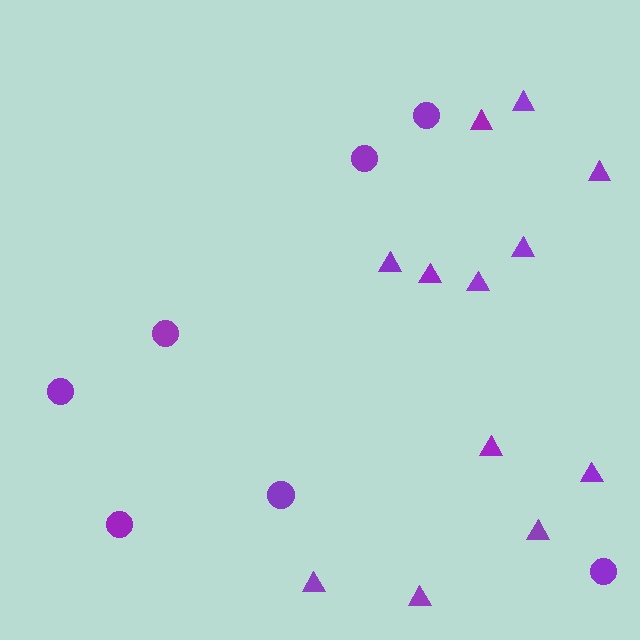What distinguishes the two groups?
There are 2 groups: one group of triangles (12) and one group of circles (7).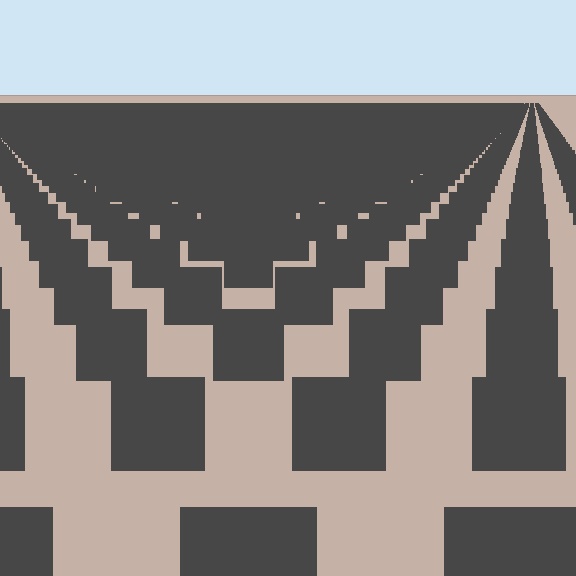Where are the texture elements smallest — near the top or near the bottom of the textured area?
Near the top.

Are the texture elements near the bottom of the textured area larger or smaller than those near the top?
Larger. Near the bottom, elements are closer to the viewer and appear at a bigger on-screen size.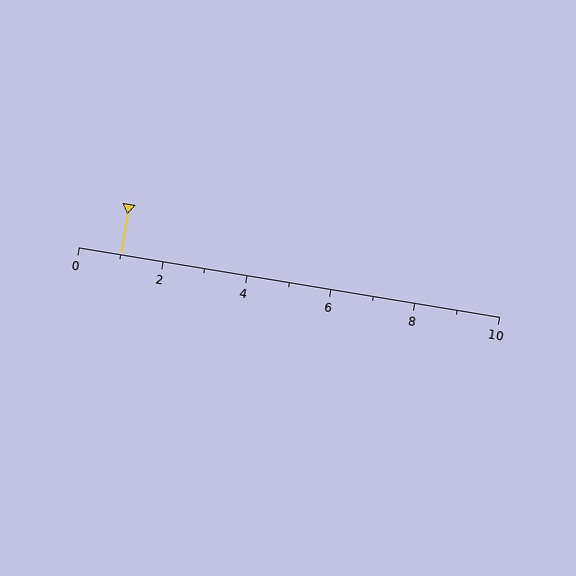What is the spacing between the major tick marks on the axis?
The major ticks are spaced 2 apart.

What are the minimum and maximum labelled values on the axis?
The axis runs from 0 to 10.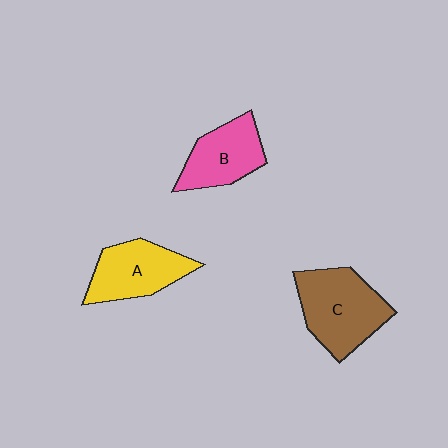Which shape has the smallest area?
Shape B (pink).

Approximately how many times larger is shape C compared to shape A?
Approximately 1.3 times.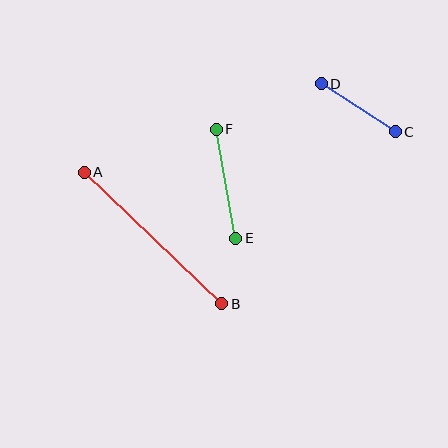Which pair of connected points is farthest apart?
Points A and B are farthest apart.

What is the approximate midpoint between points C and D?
The midpoint is at approximately (358, 108) pixels.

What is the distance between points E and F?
The distance is approximately 111 pixels.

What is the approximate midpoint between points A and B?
The midpoint is at approximately (153, 238) pixels.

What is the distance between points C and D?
The distance is approximately 88 pixels.